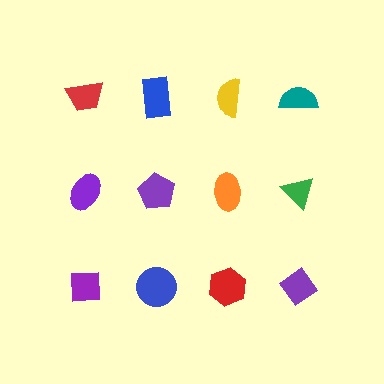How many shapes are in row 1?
4 shapes.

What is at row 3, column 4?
A purple diamond.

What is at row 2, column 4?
A green triangle.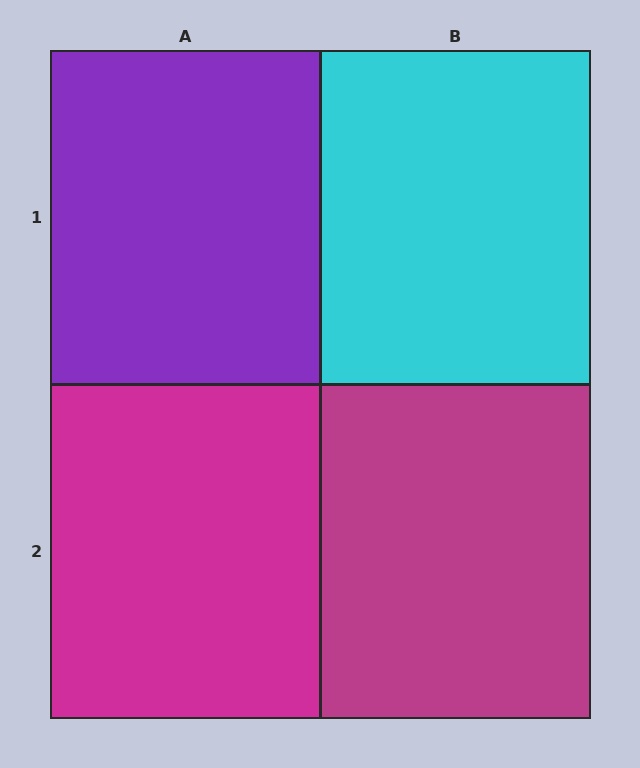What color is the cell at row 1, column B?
Cyan.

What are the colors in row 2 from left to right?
Magenta, magenta.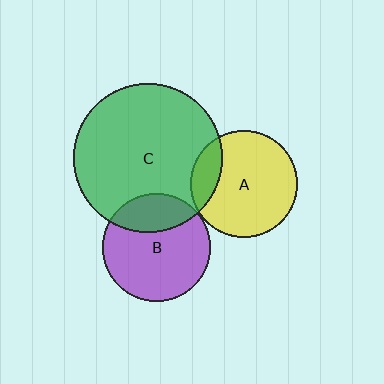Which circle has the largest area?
Circle C (green).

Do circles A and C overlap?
Yes.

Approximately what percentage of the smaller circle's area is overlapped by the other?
Approximately 15%.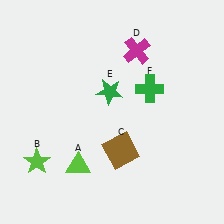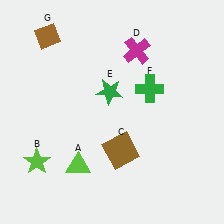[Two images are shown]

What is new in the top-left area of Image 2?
A brown diamond (G) was added in the top-left area of Image 2.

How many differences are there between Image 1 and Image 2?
There is 1 difference between the two images.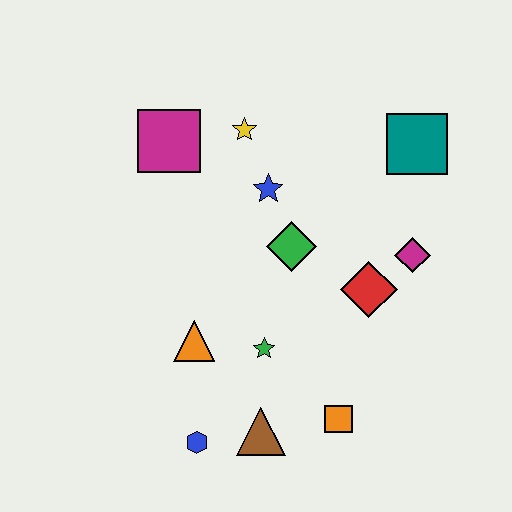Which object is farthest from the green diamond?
The blue hexagon is farthest from the green diamond.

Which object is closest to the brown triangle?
The blue hexagon is closest to the brown triangle.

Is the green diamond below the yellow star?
Yes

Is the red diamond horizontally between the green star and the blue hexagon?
No